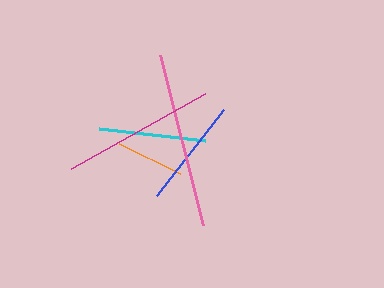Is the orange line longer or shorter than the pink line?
The pink line is longer than the orange line.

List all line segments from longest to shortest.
From longest to shortest: pink, magenta, blue, cyan, orange.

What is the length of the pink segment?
The pink segment is approximately 175 pixels long.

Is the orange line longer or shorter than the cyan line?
The cyan line is longer than the orange line.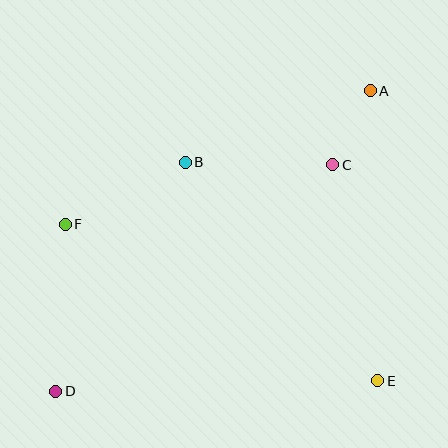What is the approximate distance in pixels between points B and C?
The distance between B and C is approximately 147 pixels.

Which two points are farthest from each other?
Points A and D are farthest from each other.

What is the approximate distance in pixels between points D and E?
The distance between D and E is approximately 322 pixels.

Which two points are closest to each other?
Points A and C are closest to each other.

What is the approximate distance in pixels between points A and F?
The distance between A and F is approximately 333 pixels.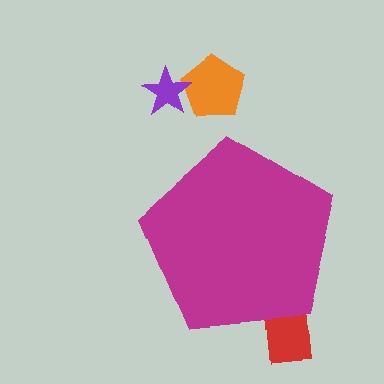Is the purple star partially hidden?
No, the purple star is fully visible.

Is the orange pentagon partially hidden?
No, the orange pentagon is fully visible.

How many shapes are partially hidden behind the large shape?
1 shape is partially hidden.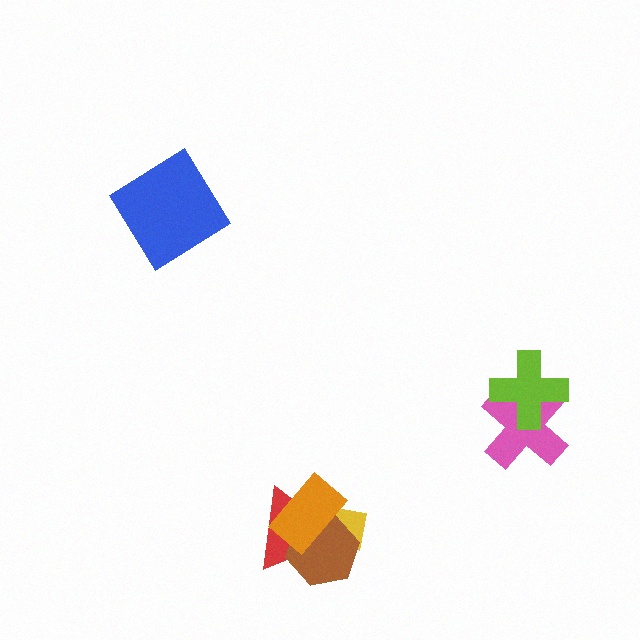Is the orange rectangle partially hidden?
No, no other shape covers it.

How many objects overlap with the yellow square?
3 objects overlap with the yellow square.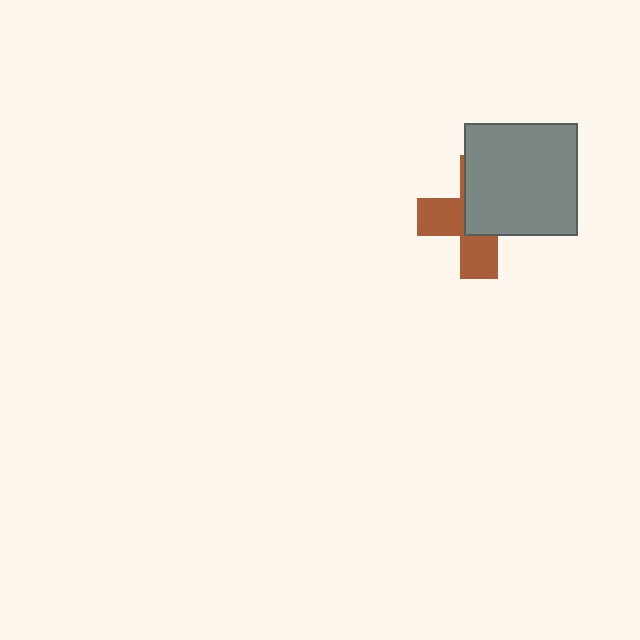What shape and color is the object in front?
The object in front is a gray square.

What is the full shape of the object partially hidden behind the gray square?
The partially hidden object is a brown cross.